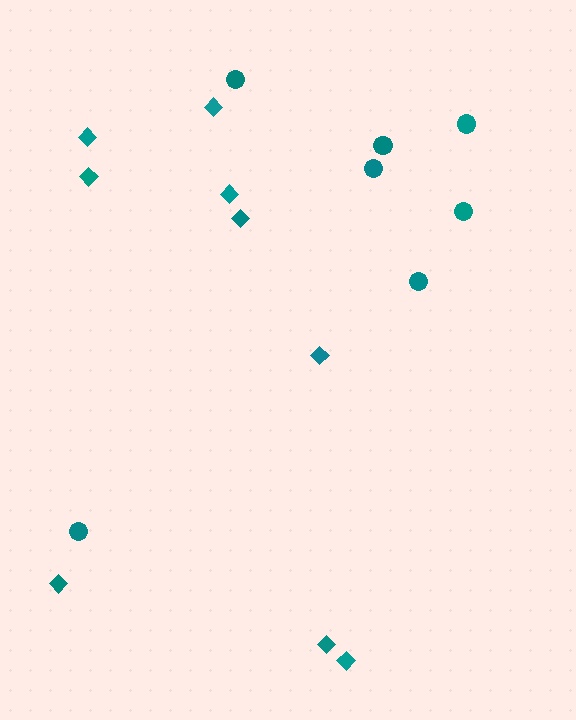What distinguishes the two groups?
There are 2 groups: one group of circles (7) and one group of diamonds (9).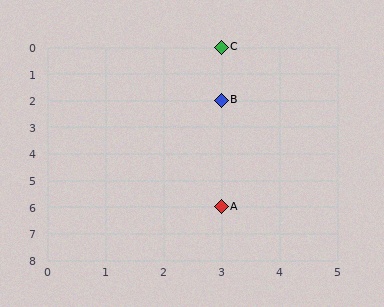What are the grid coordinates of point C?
Point C is at grid coordinates (3, 0).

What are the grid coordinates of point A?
Point A is at grid coordinates (3, 6).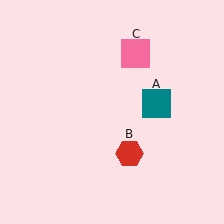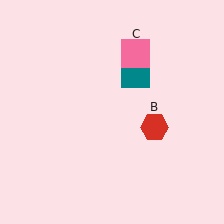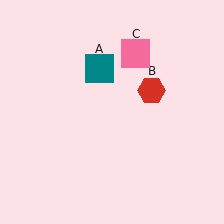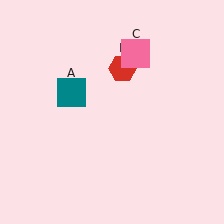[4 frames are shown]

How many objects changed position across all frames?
2 objects changed position: teal square (object A), red hexagon (object B).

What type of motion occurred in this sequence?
The teal square (object A), red hexagon (object B) rotated counterclockwise around the center of the scene.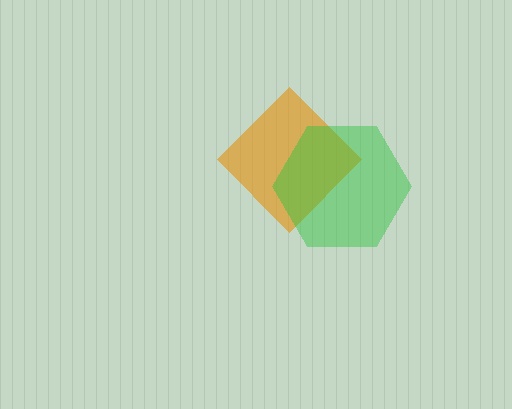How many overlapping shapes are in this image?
There are 2 overlapping shapes in the image.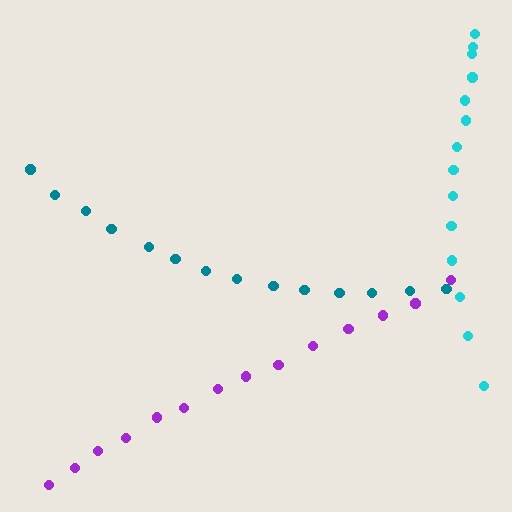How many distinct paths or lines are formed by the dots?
There are 3 distinct paths.